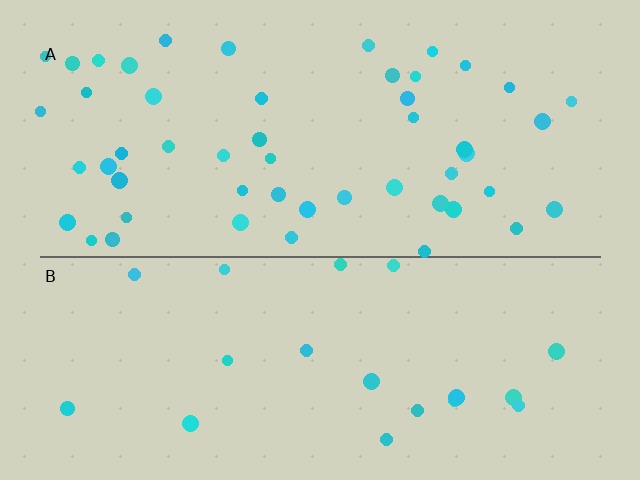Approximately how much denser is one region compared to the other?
Approximately 2.5× — region A over region B.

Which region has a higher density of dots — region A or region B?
A (the top).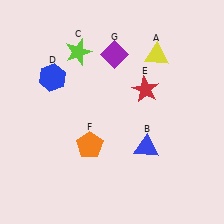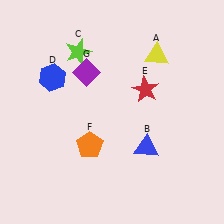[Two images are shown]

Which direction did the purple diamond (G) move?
The purple diamond (G) moved left.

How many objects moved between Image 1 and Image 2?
1 object moved between the two images.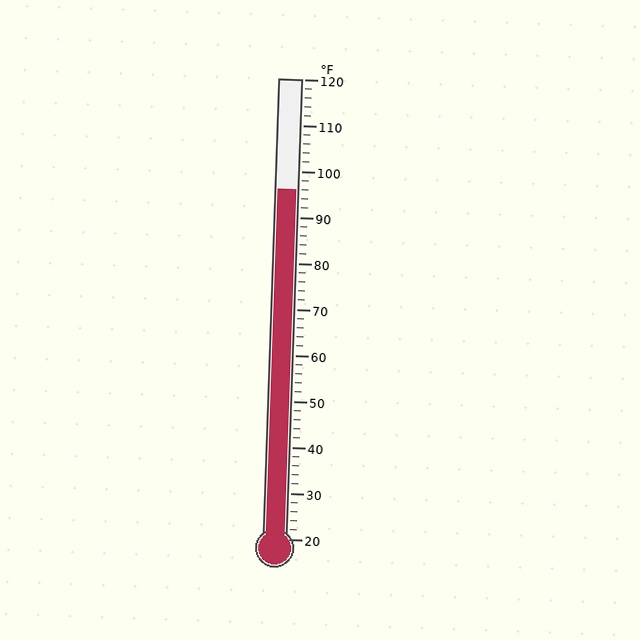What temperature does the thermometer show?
The thermometer shows approximately 96°F.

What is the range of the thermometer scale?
The thermometer scale ranges from 20°F to 120°F.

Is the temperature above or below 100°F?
The temperature is below 100°F.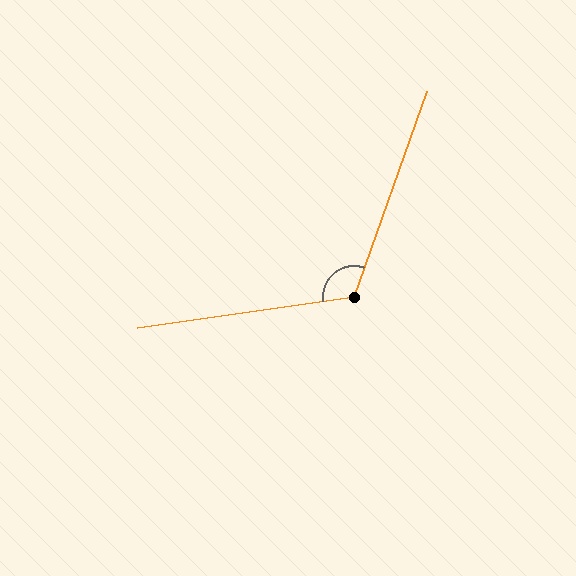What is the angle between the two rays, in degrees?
Approximately 118 degrees.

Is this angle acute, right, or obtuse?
It is obtuse.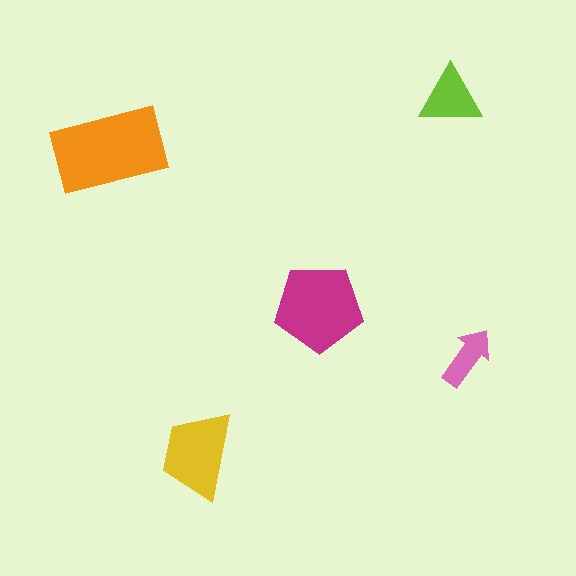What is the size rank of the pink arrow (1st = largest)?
5th.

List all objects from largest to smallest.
The orange rectangle, the magenta pentagon, the yellow trapezoid, the lime triangle, the pink arrow.